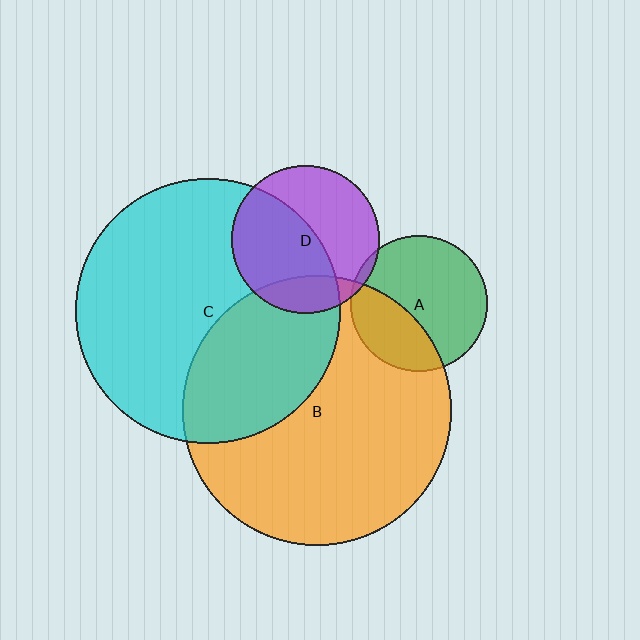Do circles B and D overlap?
Yes.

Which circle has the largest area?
Circle B (orange).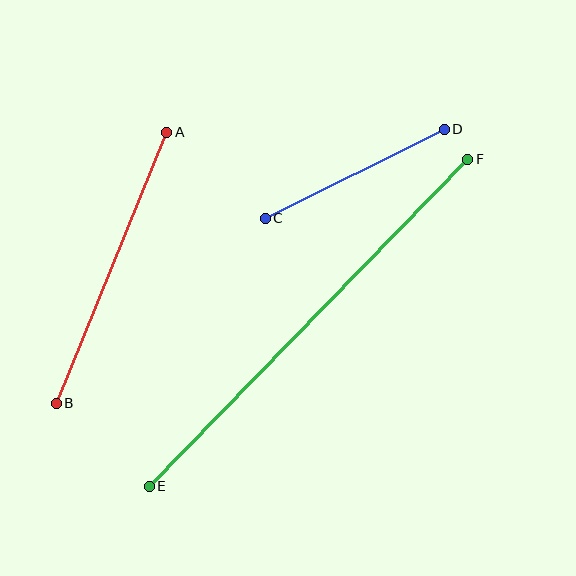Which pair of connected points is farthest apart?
Points E and F are farthest apart.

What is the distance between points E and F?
The distance is approximately 457 pixels.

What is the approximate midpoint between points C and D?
The midpoint is at approximately (355, 174) pixels.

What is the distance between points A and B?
The distance is approximately 293 pixels.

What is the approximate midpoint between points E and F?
The midpoint is at approximately (309, 323) pixels.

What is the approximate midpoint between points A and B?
The midpoint is at approximately (111, 268) pixels.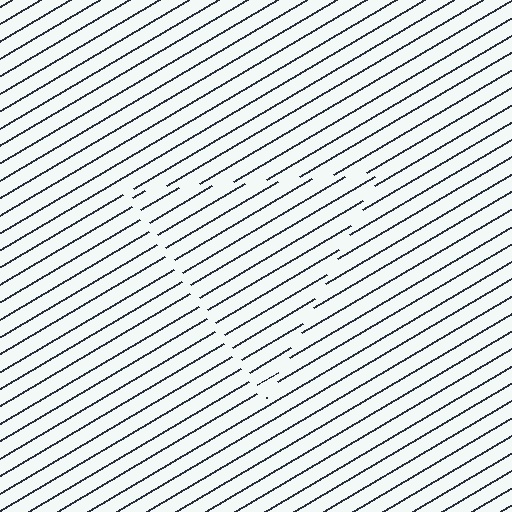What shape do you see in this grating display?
An illusory triangle. The interior of the shape contains the same grating, shifted by half a period — the contour is defined by the phase discontinuity where line-ends from the inner and outer gratings abut.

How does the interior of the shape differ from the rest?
The interior of the shape contains the same grating, shifted by half a period — the contour is defined by the phase discontinuity where line-ends from the inner and outer gratings abut.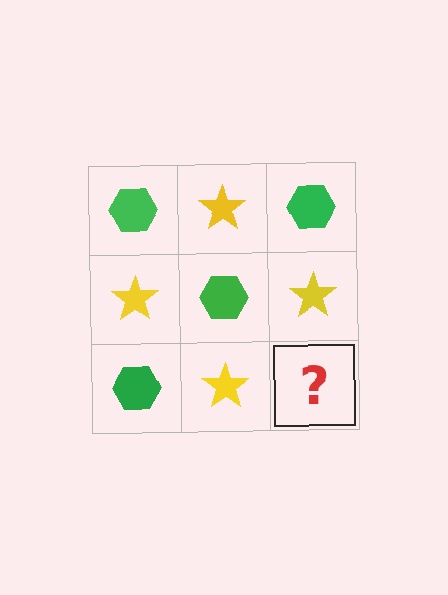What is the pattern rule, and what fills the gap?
The rule is that it alternates green hexagon and yellow star in a checkerboard pattern. The gap should be filled with a green hexagon.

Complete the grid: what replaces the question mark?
The question mark should be replaced with a green hexagon.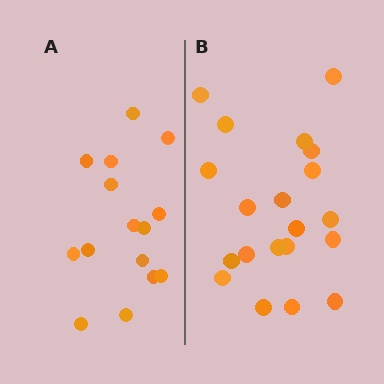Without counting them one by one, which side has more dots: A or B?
Region B (the right region) has more dots.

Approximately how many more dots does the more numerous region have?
Region B has about 5 more dots than region A.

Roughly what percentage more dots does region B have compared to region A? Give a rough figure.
About 35% more.